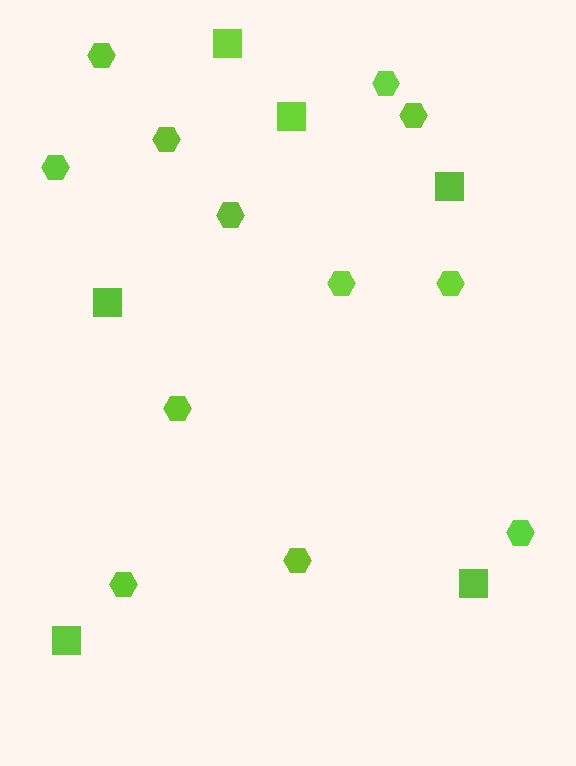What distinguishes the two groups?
There are 2 groups: one group of hexagons (12) and one group of squares (6).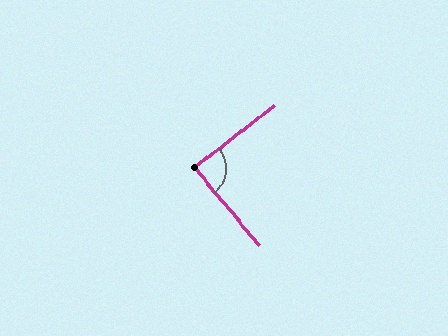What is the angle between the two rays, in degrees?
Approximately 88 degrees.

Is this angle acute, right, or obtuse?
It is approximately a right angle.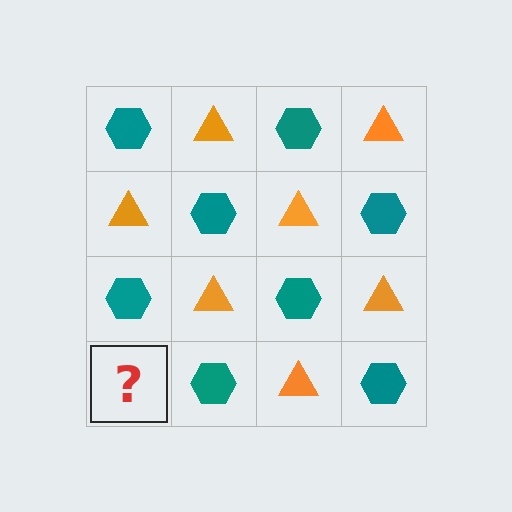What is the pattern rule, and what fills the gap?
The rule is that it alternates teal hexagon and orange triangle in a checkerboard pattern. The gap should be filled with an orange triangle.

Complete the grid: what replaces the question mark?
The question mark should be replaced with an orange triangle.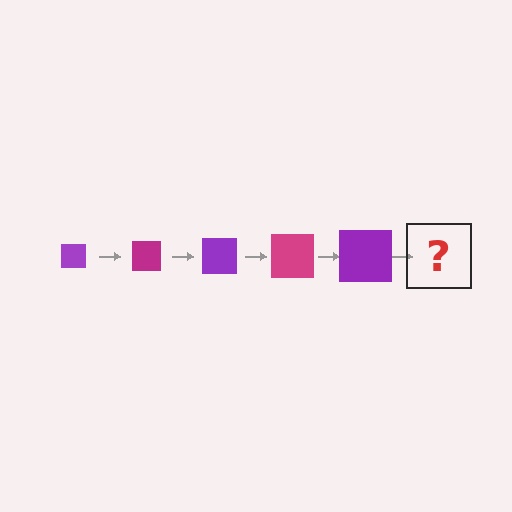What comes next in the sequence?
The next element should be a magenta square, larger than the previous one.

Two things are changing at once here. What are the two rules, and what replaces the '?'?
The two rules are that the square grows larger each step and the color cycles through purple and magenta. The '?' should be a magenta square, larger than the previous one.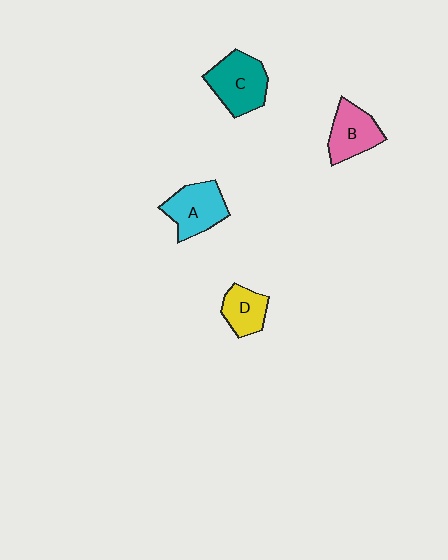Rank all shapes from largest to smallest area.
From largest to smallest: C (teal), A (cyan), B (pink), D (yellow).